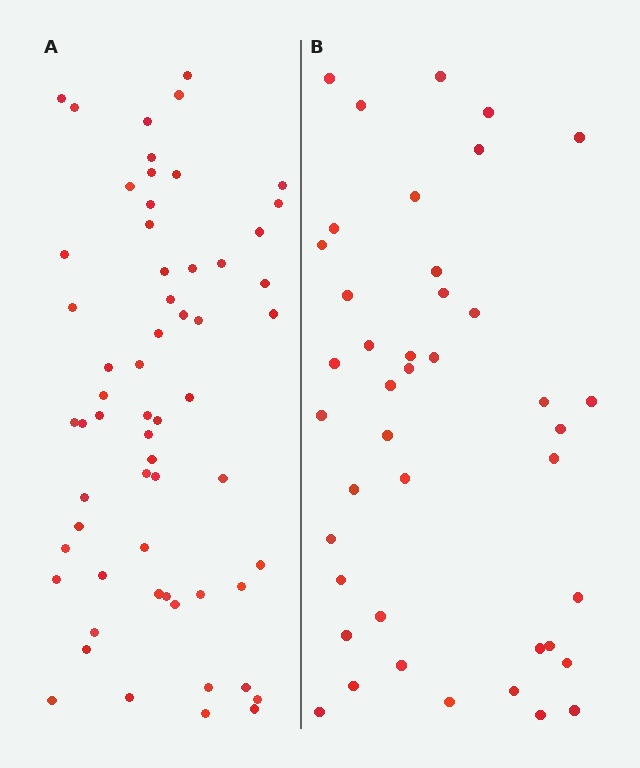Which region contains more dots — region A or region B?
Region A (the left region) has more dots.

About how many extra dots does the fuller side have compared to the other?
Region A has approximately 20 more dots than region B.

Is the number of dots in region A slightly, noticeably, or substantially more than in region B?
Region A has noticeably more, but not dramatically so. The ratio is roughly 1.4 to 1.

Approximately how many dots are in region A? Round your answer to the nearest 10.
About 60 dots.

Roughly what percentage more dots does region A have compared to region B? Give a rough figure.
About 45% more.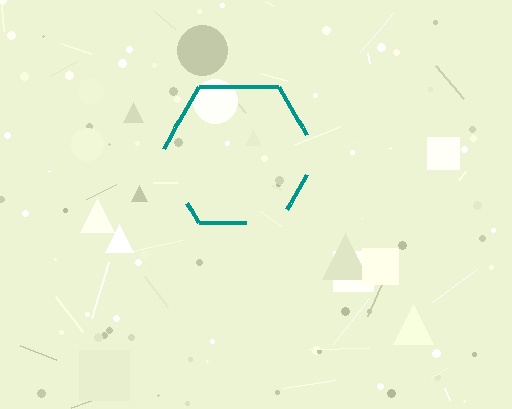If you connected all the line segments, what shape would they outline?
They would outline a hexagon.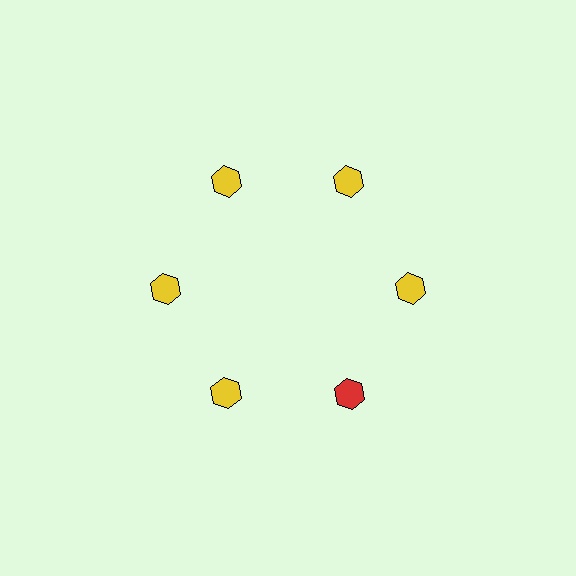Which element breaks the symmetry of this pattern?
The red hexagon at roughly the 5 o'clock position breaks the symmetry. All other shapes are yellow hexagons.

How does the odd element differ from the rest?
It has a different color: red instead of yellow.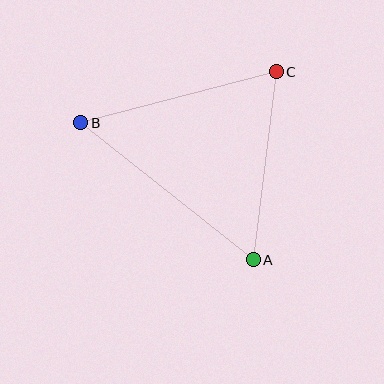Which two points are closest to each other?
Points A and C are closest to each other.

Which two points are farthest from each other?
Points A and B are farthest from each other.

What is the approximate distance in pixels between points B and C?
The distance between B and C is approximately 202 pixels.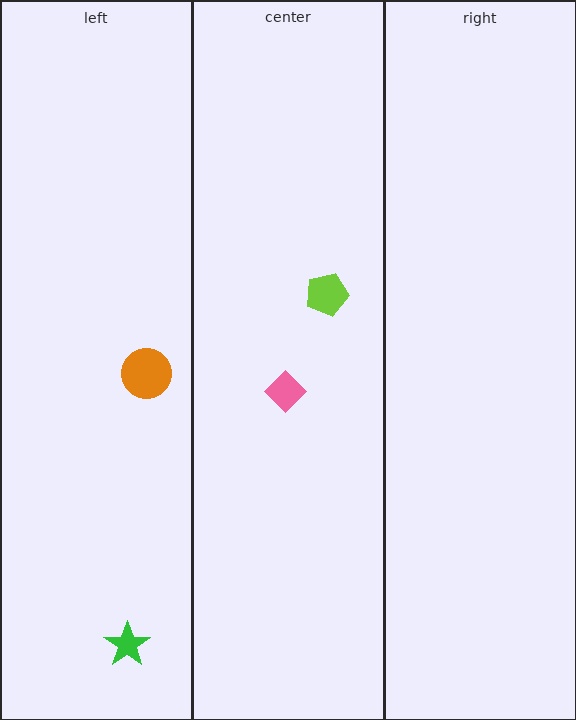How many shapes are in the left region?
2.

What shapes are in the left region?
The orange circle, the green star.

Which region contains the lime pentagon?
The center region.